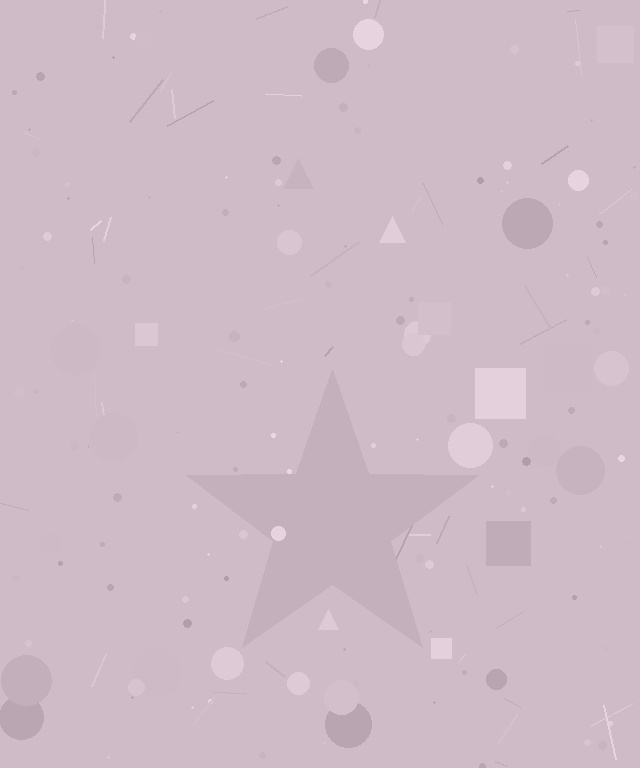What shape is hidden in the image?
A star is hidden in the image.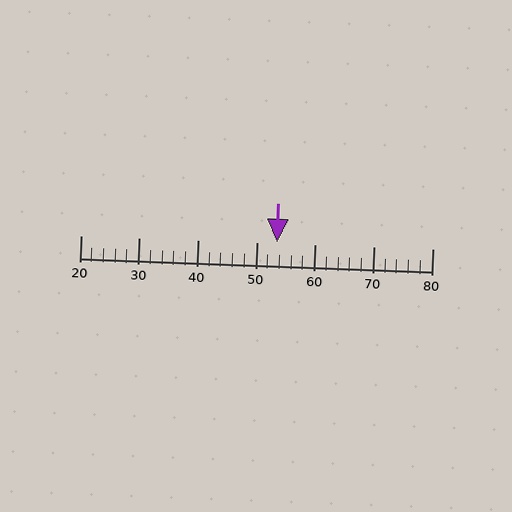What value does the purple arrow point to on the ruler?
The purple arrow points to approximately 54.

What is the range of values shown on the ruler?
The ruler shows values from 20 to 80.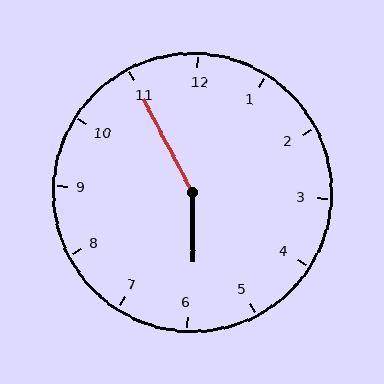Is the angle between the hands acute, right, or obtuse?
It is obtuse.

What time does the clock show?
5:55.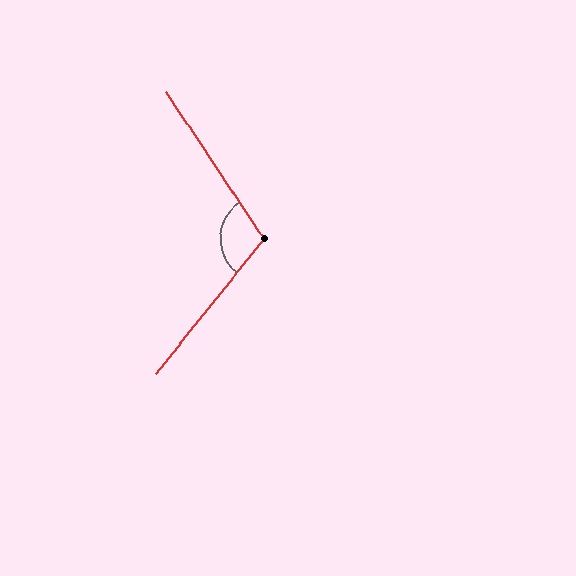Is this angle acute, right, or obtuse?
It is obtuse.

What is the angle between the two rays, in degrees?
Approximately 108 degrees.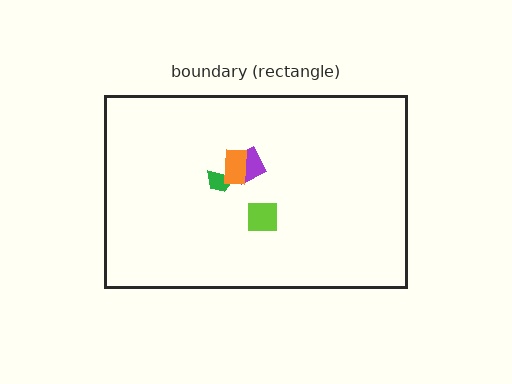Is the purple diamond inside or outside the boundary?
Inside.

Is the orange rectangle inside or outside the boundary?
Inside.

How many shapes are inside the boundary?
4 inside, 0 outside.